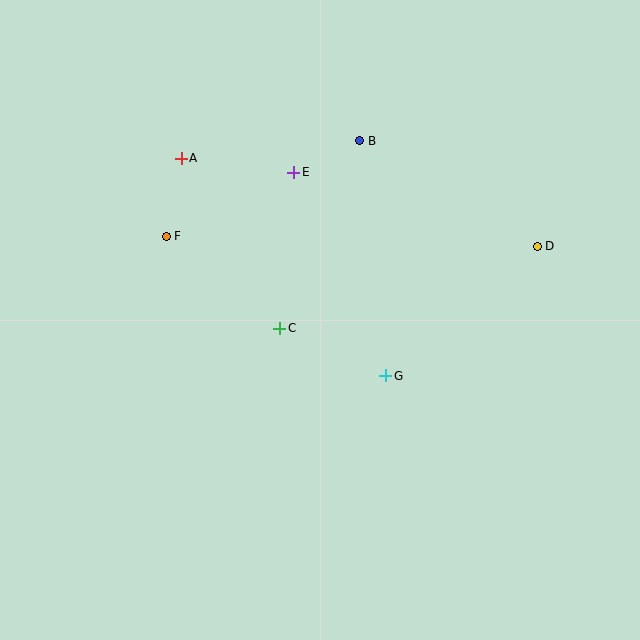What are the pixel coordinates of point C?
Point C is at (280, 328).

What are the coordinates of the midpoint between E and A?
The midpoint between E and A is at (238, 166).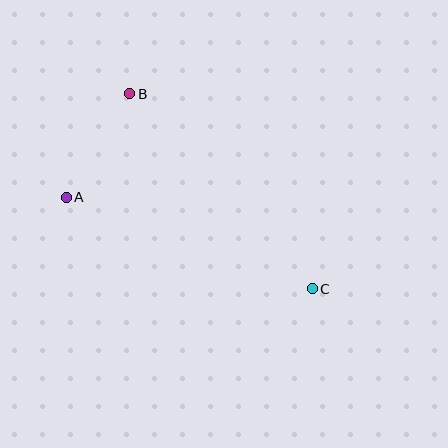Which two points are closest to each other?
Points A and B are closest to each other.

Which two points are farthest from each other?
Points B and C are farthest from each other.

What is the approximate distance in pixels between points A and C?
The distance between A and C is approximately 262 pixels.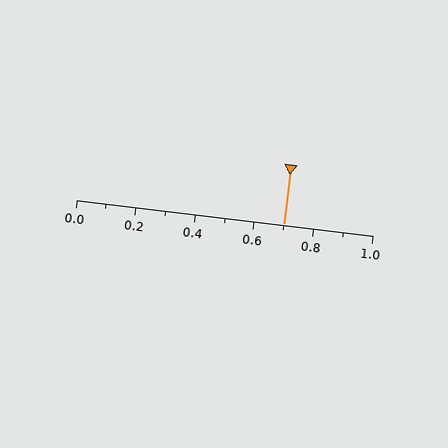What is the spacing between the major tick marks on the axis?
The major ticks are spaced 0.2 apart.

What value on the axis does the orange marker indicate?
The marker indicates approximately 0.7.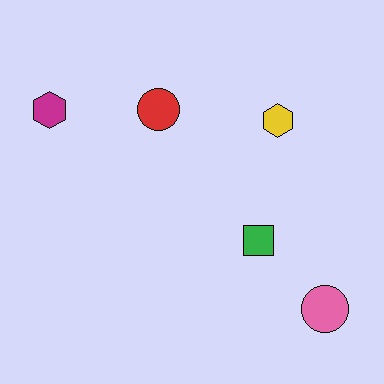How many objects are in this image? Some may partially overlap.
There are 5 objects.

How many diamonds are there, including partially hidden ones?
There are no diamonds.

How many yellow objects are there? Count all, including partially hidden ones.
There is 1 yellow object.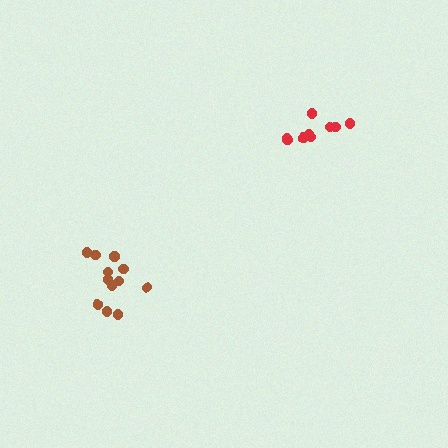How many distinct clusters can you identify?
There are 2 distinct clusters.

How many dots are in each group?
Group 1: 12 dots, Group 2: 9 dots (21 total).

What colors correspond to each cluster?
The clusters are colored: brown, red.